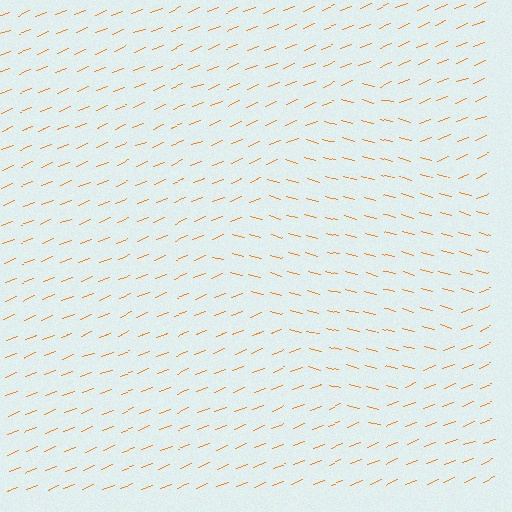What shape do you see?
I see a diamond.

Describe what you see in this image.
The image is filled with small orange line segments. A diamond region in the image has lines oriented differently from the surrounding lines, creating a visible texture boundary.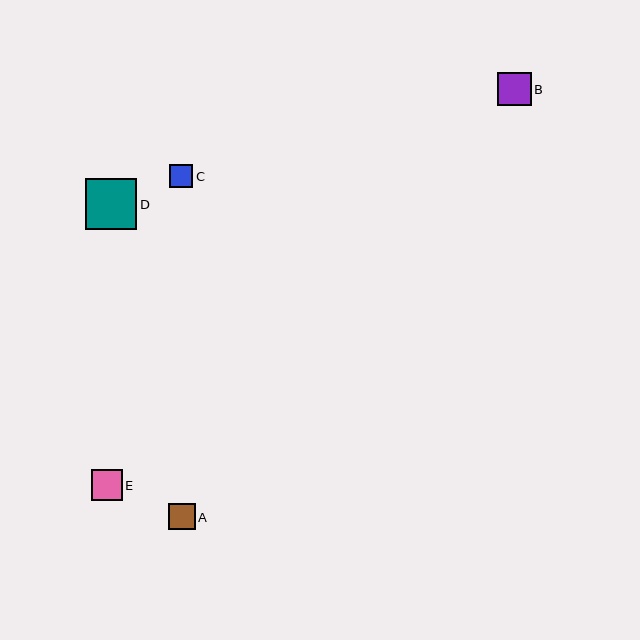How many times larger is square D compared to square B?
Square D is approximately 1.5 times the size of square B.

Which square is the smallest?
Square C is the smallest with a size of approximately 23 pixels.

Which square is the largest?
Square D is the largest with a size of approximately 51 pixels.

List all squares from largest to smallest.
From largest to smallest: D, B, E, A, C.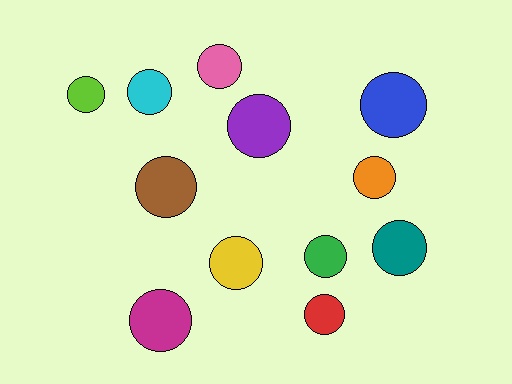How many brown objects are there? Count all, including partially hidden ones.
There is 1 brown object.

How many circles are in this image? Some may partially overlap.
There are 12 circles.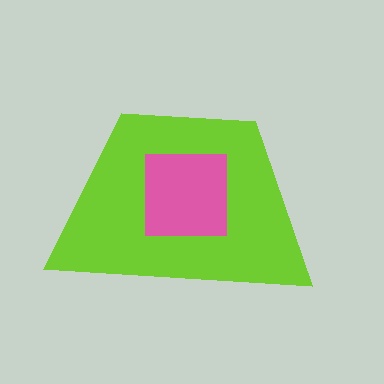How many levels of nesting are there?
2.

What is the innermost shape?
The pink square.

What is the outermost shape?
The lime trapezoid.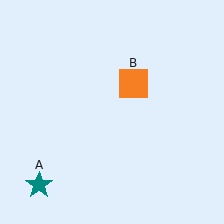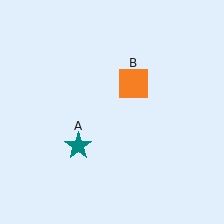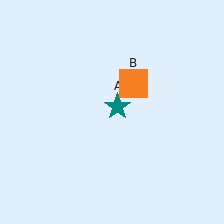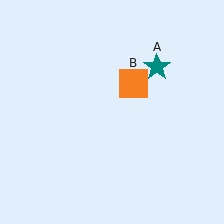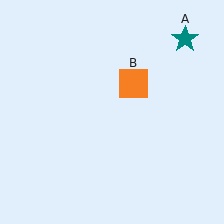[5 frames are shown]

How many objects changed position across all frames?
1 object changed position: teal star (object A).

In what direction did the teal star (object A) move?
The teal star (object A) moved up and to the right.